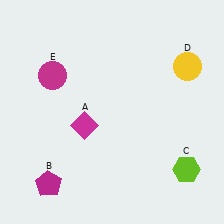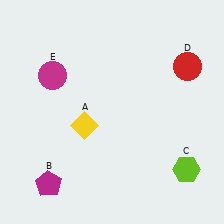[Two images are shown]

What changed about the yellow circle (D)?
In Image 1, D is yellow. In Image 2, it changed to red.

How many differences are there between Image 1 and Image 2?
There are 2 differences between the two images.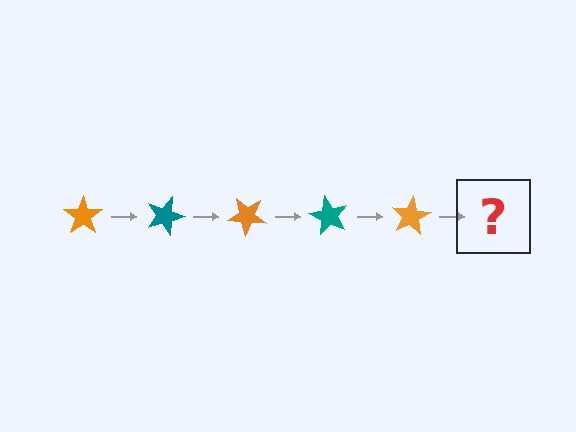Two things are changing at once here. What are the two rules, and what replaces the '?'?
The two rules are that it rotates 20 degrees each step and the color cycles through orange and teal. The '?' should be a teal star, rotated 100 degrees from the start.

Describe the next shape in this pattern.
It should be a teal star, rotated 100 degrees from the start.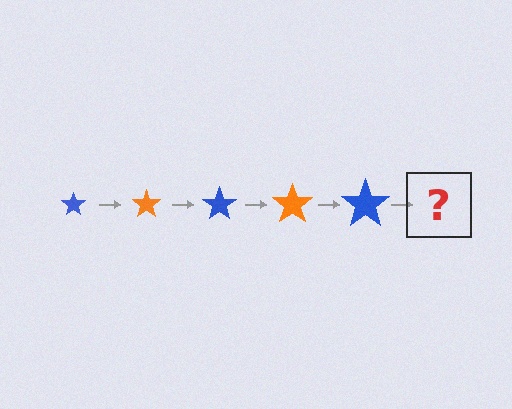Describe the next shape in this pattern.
It should be an orange star, larger than the previous one.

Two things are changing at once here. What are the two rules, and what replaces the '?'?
The two rules are that the star grows larger each step and the color cycles through blue and orange. The '?' should be an orange star, larger than the previous one.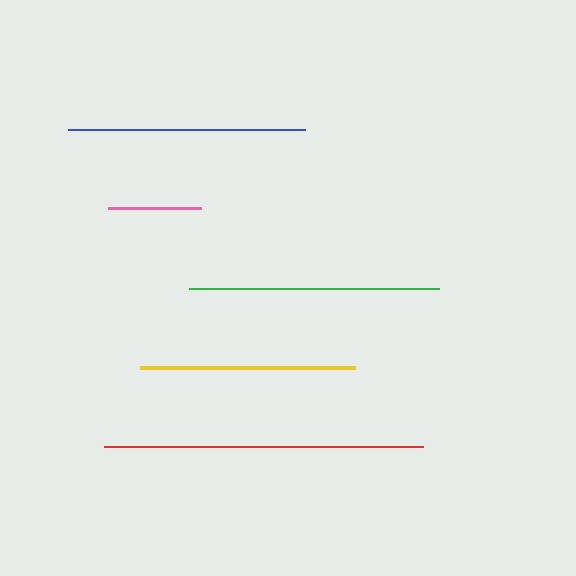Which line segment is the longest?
The red line is the longest at approximately 319 pixels.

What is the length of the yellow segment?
The yellow segment is approximately 215 pixels long.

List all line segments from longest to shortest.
From longest to shortest: red, green, blue, yellow, pink.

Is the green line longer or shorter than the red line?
The red line is longer than the green line.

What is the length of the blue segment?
The blue segment is approximately 237 pixels long.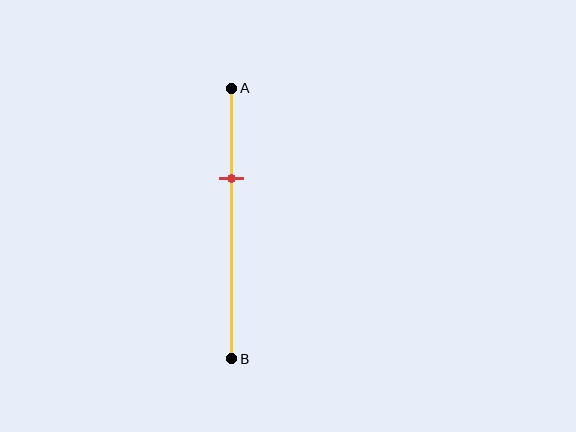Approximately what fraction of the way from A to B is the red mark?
The red mark is approximately 35% of the way from A to B.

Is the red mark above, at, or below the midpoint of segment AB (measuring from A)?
The red mark is above the midpoint of segment AB.